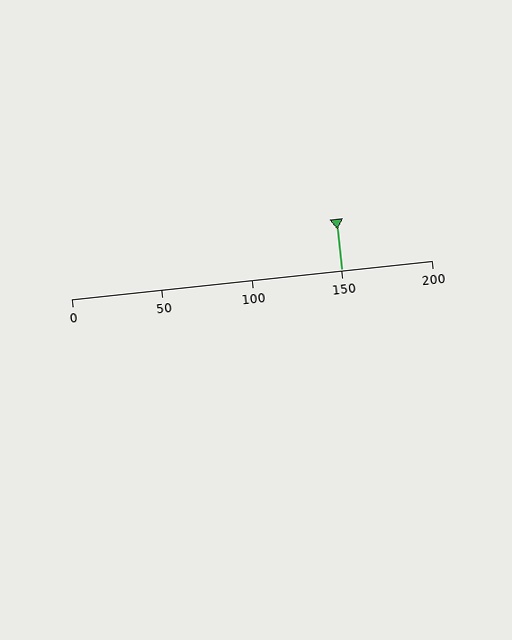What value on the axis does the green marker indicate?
The marker indicates approximately 150.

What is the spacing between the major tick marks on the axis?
The major ticks are spaced 50 apart.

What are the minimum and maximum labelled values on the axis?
The axis runs from 0 to 200.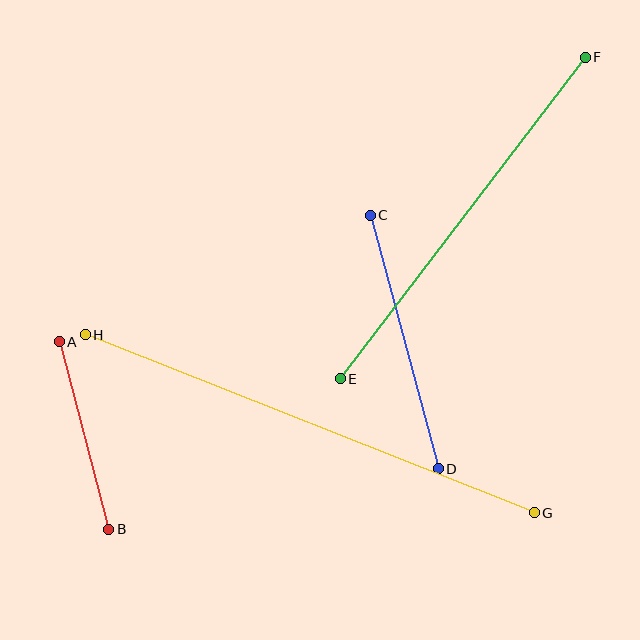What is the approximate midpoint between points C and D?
The midpoint is at approximately (404, 342) pixels.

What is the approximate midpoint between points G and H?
The midpoint is at approximately (310, 424) pixels.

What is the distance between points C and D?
The distance is approximately 263 pixels.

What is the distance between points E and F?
The distance is approximately 404 pixels.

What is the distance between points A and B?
The distance is approximately 194 pixels.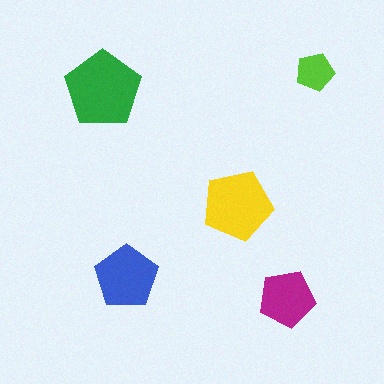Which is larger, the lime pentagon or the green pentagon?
The green one.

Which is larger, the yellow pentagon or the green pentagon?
The green one.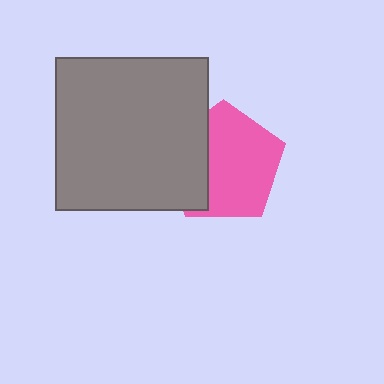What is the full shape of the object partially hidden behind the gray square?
The partially hidden object is a pink pentagon.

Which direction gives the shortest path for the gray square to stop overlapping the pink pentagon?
Moving left gives the shortest separation.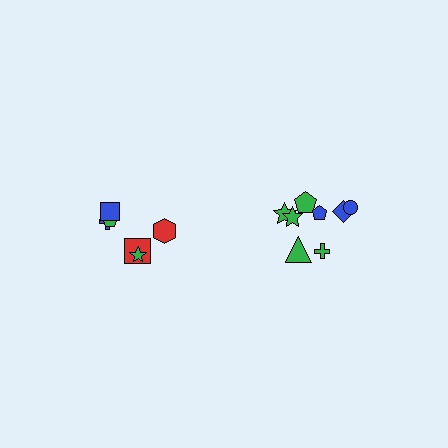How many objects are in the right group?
There are 8 objects.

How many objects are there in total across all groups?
There are 14 objects.